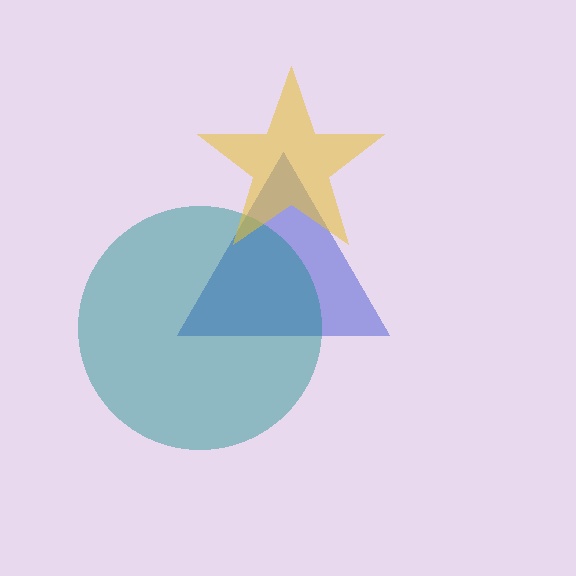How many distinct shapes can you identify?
There are 3 distinct shapes: a blue triangle, a teal circle, a yellow star.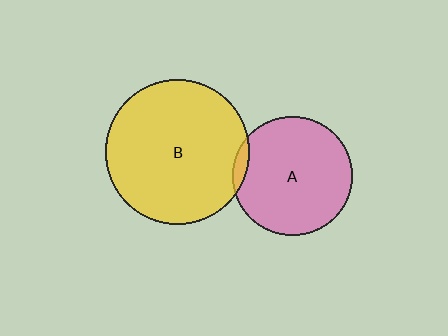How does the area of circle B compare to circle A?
Approximately 1.5 times.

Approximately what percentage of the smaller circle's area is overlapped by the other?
Approximately 5%.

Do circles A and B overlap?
Yes.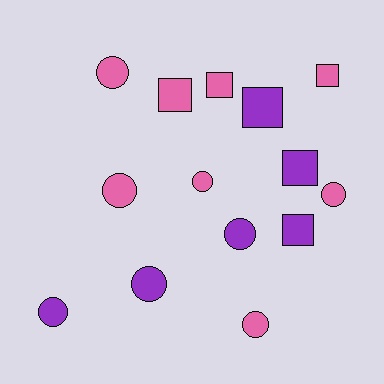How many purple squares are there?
There are 3 purple squares.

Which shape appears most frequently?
Circle, with 8 objects.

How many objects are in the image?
There are 14 objects.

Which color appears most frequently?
Pink, with 8 objects.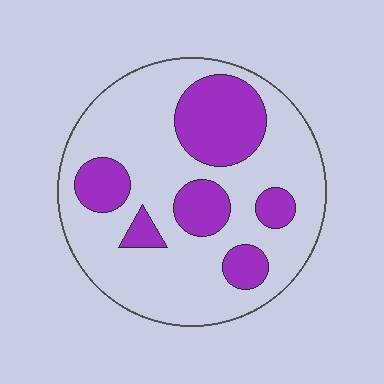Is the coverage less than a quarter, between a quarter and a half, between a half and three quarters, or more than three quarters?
Between a quarter and a half.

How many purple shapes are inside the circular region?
6.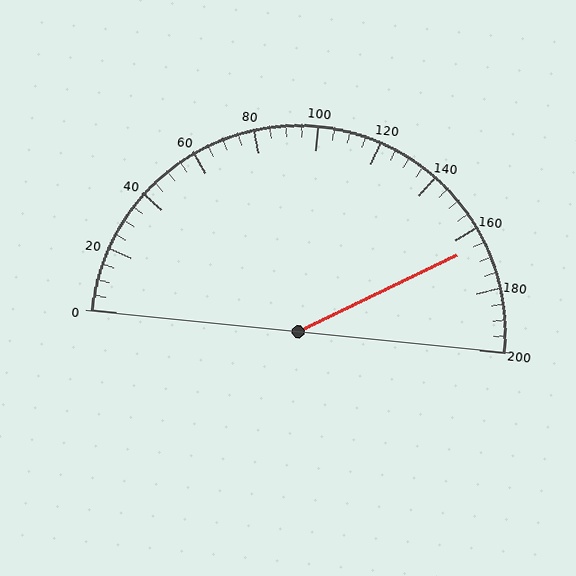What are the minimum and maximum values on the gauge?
The gauge ranges from 0 to 200.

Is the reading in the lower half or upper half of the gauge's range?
The reading is in the upper half of the range (0 to 200).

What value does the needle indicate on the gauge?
The needle indicates approximately 165.